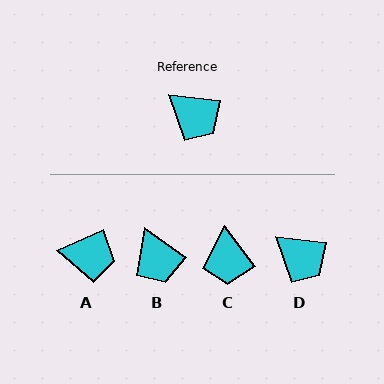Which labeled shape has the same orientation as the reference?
D.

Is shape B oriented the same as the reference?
No, it is off by about 28 degrees.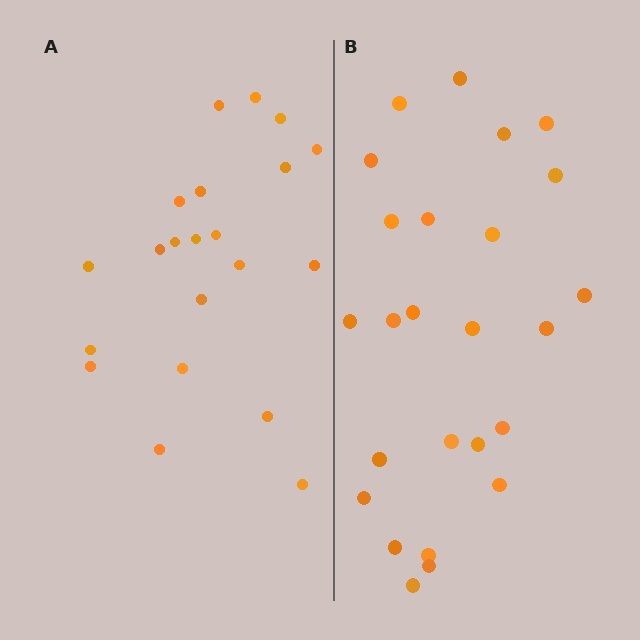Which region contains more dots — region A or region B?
Region B (the right region) has more dots.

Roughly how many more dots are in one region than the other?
Region B has about 4 more dots than region A.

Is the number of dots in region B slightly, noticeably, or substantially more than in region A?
Region B has only slightly more — the two regions are fairly close. The ratio is roughly 1.2 to 1.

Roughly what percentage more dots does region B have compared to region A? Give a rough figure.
About 20% more.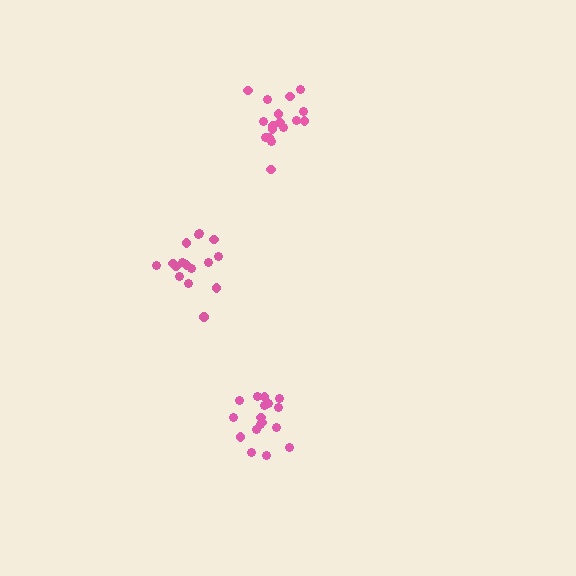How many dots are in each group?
Group 1: 17 dots, Group 2: 16 dots, Group 3: 17 dots (50 total).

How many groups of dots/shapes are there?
There are 3 groups.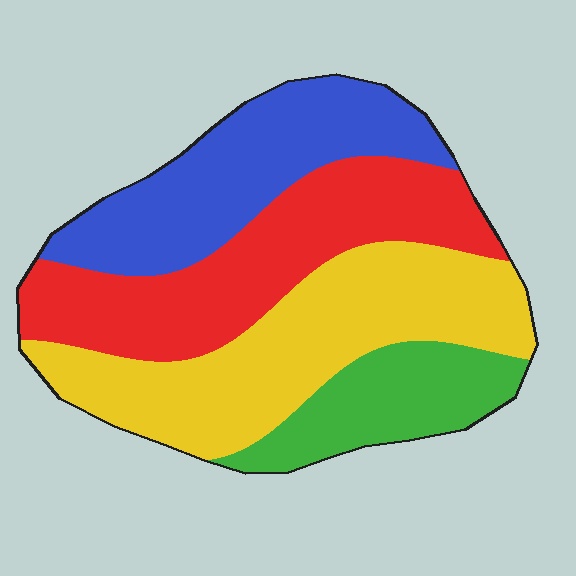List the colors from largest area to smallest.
From largest to smallest: yellow, red, blue, green.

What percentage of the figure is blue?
Blue takes up about one quarter (1/4) of the figure.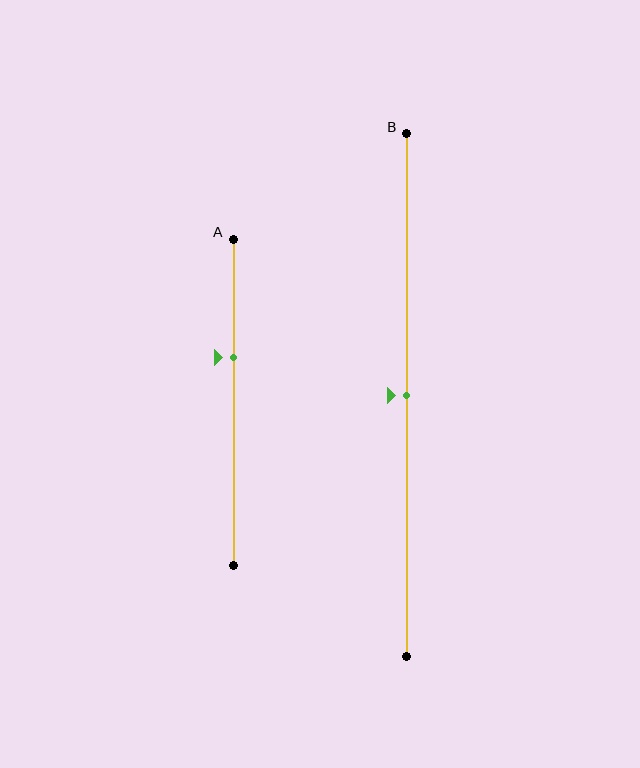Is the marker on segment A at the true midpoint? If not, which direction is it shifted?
No, the marker on segment A is shifted upward by about 14% of the segment length.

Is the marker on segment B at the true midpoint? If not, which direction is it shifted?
Yes, the marker on segment B is at the true midpoint.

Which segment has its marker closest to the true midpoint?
Segment B has its marker closest to the true midpoint.